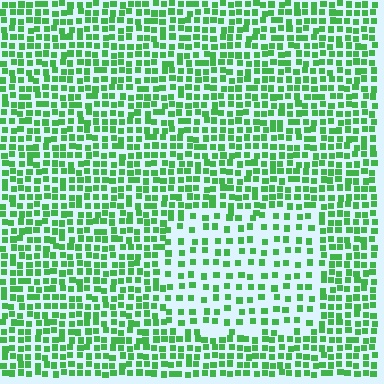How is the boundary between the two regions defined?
The boundary is defined by a change in element density (approximately 1.9x ratio). All elements are the same color, size, and shape.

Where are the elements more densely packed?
The elements are more densely packed outside the rectangle boundary.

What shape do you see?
I see a rectangle.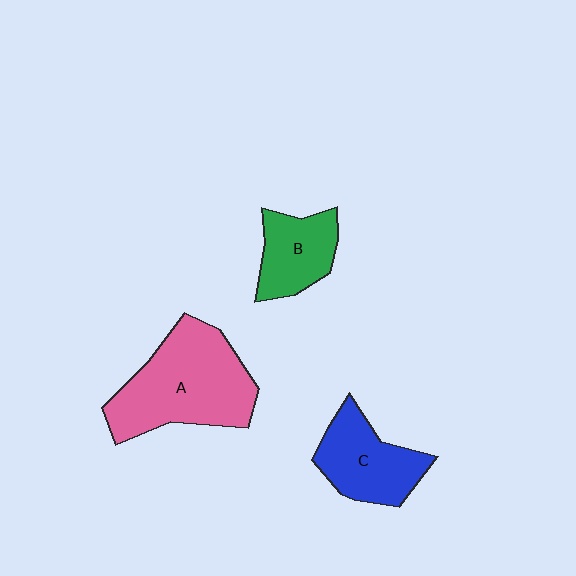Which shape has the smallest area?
Shape B (green).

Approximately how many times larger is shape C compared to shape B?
Approximately 1.2 times.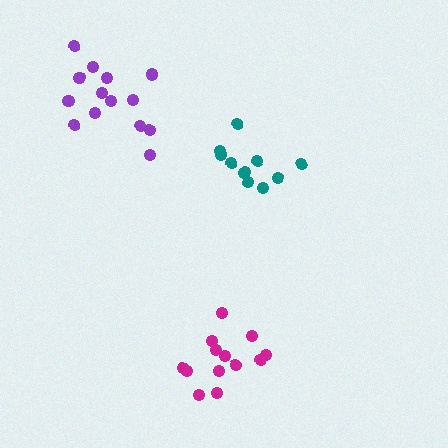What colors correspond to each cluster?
The clusters are colored: teal, magenta, purple.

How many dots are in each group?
Group 1: 10 dots, Group 2: 13 dots, Group 3: 14 dots (37 total).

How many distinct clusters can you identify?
There are 3 distinct clusters.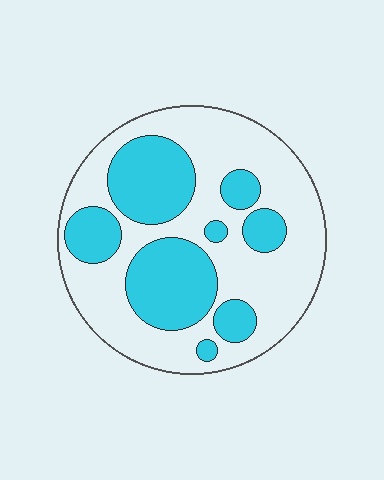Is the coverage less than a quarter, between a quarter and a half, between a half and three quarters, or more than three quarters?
Between a quarter and a half.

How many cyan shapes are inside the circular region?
8.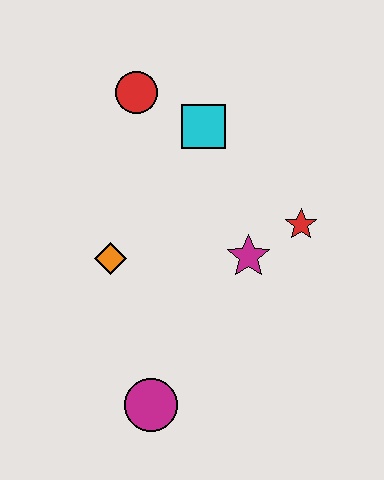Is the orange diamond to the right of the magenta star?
No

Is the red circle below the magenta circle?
No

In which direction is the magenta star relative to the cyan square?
The magenta star is below the cyan square.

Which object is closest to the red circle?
The cyan square is closest to the red circle.